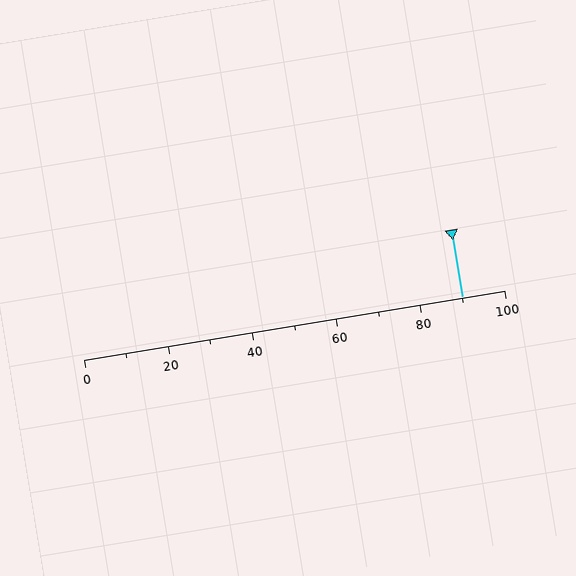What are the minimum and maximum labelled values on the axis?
The axis runs from 0 to 100.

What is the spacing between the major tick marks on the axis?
The major ticks are spaced 20 apart.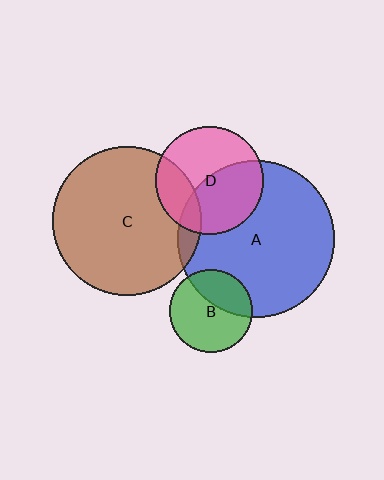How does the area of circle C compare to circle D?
Approximately 1.9 times.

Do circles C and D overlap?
Yes.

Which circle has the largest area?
Circle A (blue).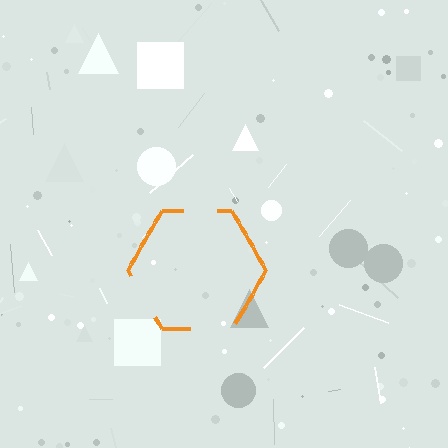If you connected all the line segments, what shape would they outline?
They would outline a hexagon.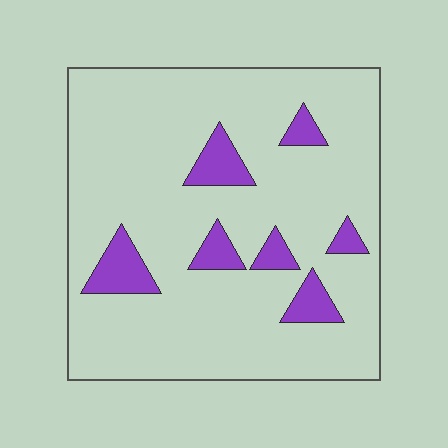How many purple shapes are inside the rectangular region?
7.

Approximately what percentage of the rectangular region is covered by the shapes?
Approximately 10%.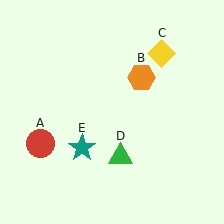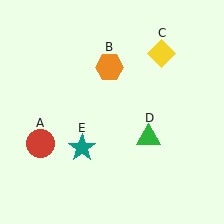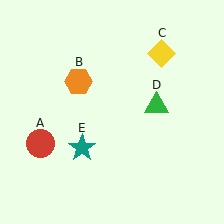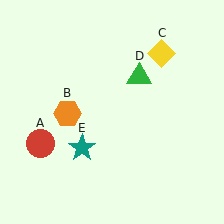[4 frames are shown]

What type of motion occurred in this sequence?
The orange hexagon (object B), green triangle (object D) rotated counterclockwise around the center of the scene.